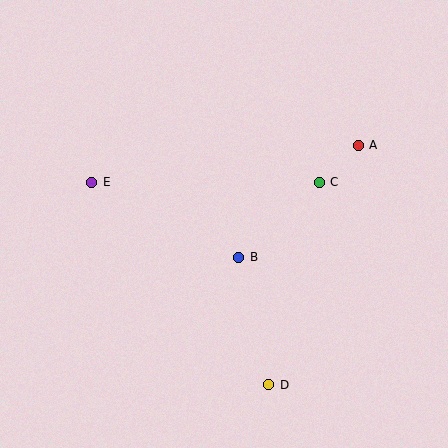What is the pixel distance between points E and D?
The distance between E and D is 269 pixels.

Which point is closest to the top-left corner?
Point E is closest to the top-left corner.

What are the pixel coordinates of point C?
Point C is at (319, 182).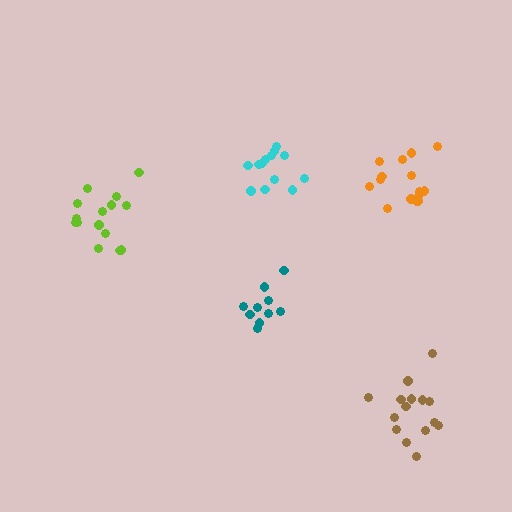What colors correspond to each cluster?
The clusters are colored: lime, brown, cyan, orange, teal.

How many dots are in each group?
Group 1: 15 dots, Group 2: 15 dots, Group 3: 13 dots, Group 4: 15 dots, Group 5: 10 dots (68 total).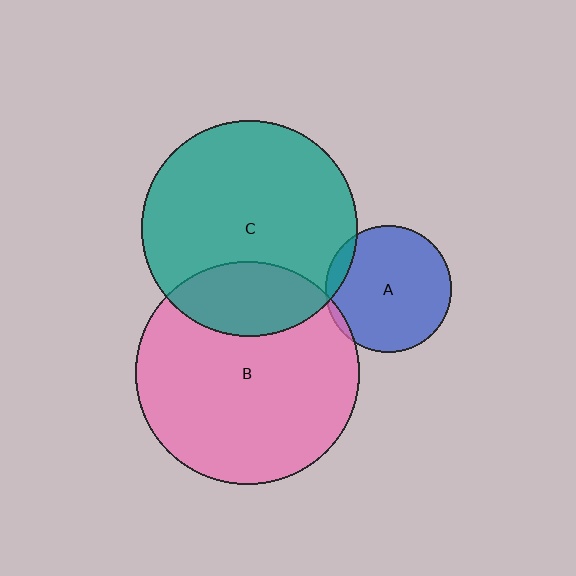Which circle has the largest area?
Circle B (pink).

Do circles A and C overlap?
Yes.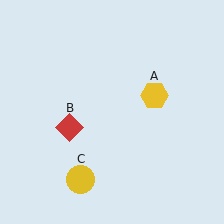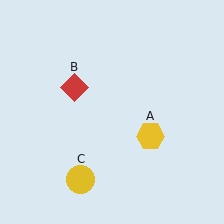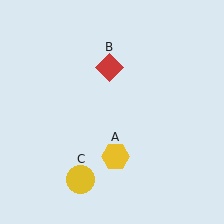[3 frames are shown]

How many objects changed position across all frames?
2 objects changed position: yellow hexagon (object A), red diamond (object B).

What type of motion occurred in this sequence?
The yellow hexagon (object A), red diamond (object B) rotated clockwise around the center of the scene.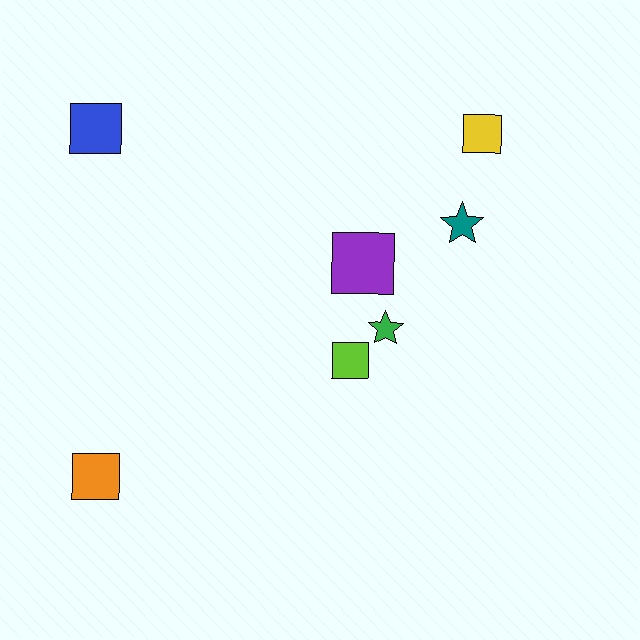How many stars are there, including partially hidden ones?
There are 2 stars.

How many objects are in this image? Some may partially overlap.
There are 7 objects.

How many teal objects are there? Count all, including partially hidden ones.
There is 1 teal object.